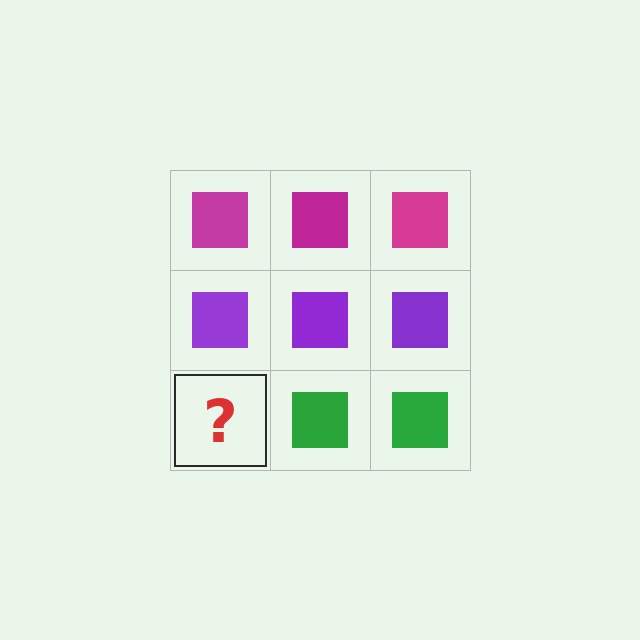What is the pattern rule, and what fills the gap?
The rule is that each row has a consistent color. The gap should be filled with a green square.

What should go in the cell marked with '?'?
The missing cell should contain a green square.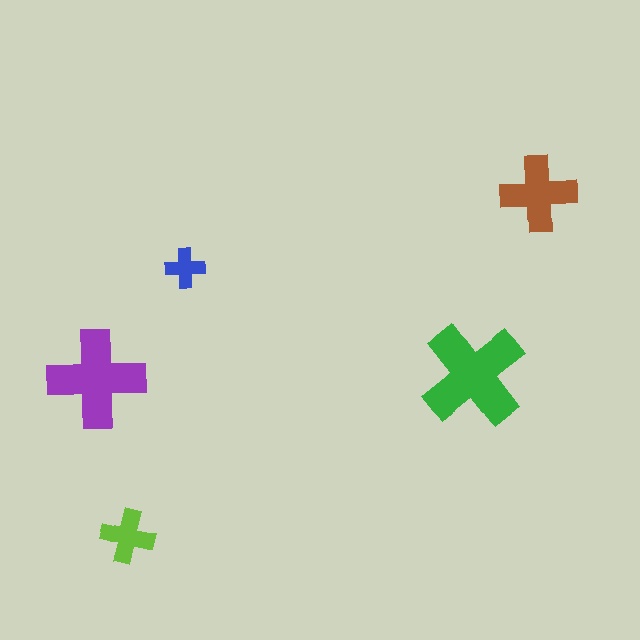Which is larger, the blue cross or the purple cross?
The purple one.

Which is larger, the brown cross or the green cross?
The green one.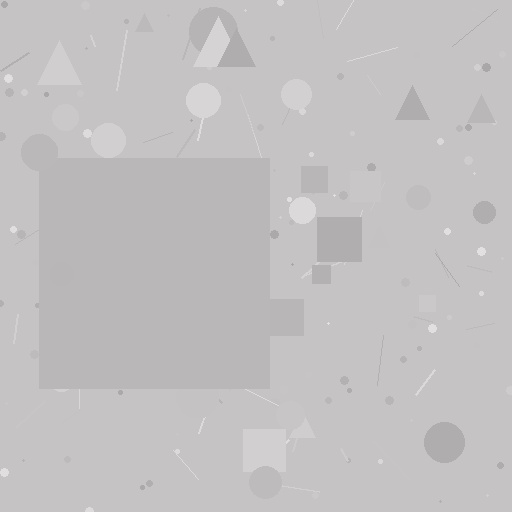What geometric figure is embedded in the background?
A square is embedded in the background.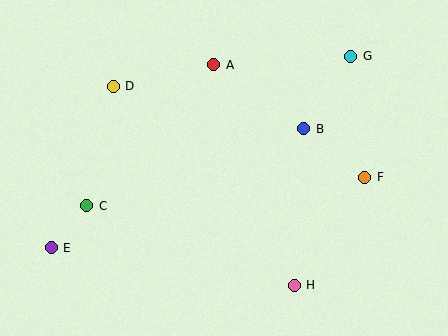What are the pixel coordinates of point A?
Point A is at (214, 65).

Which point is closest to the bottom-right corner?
Point H is closest to the bottom-right corner.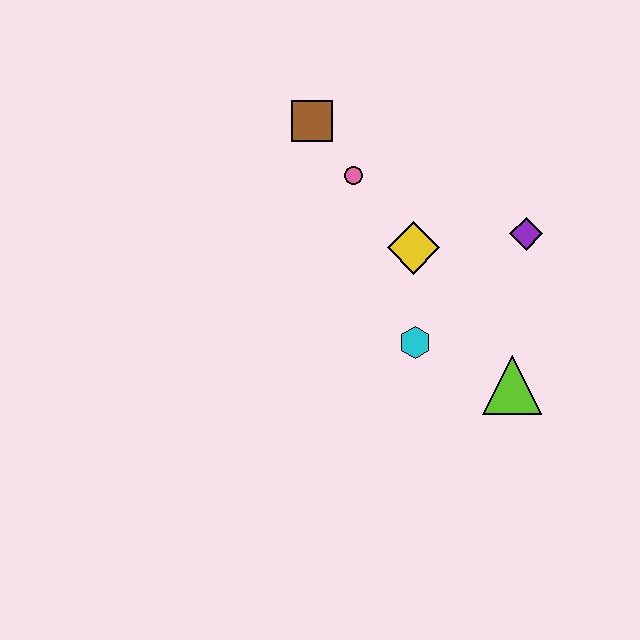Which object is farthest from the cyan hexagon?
The brown square is farthest from the cyan hexagon.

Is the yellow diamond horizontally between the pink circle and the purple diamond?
Yes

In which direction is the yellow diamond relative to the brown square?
The yellow diamond is below the brown square.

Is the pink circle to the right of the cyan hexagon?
No